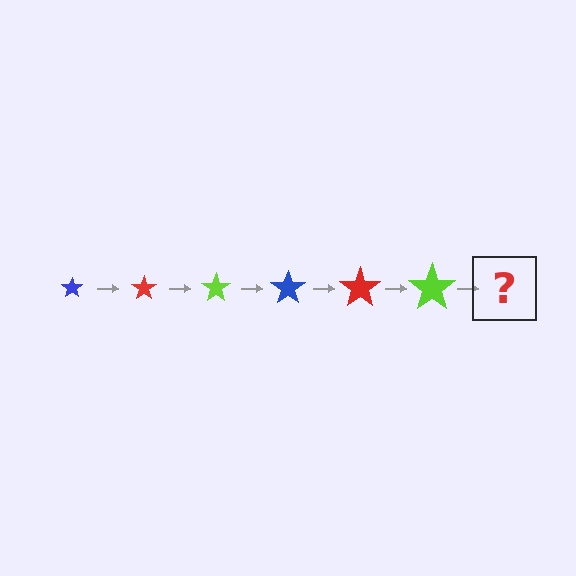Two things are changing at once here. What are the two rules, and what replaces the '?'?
The two rules are that the star grows larger each step and the color cycles through blue, red, and lime. The '?' should be a blue star, larger than the previous one.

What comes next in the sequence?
The next element should be a blue star, larger than the previous one.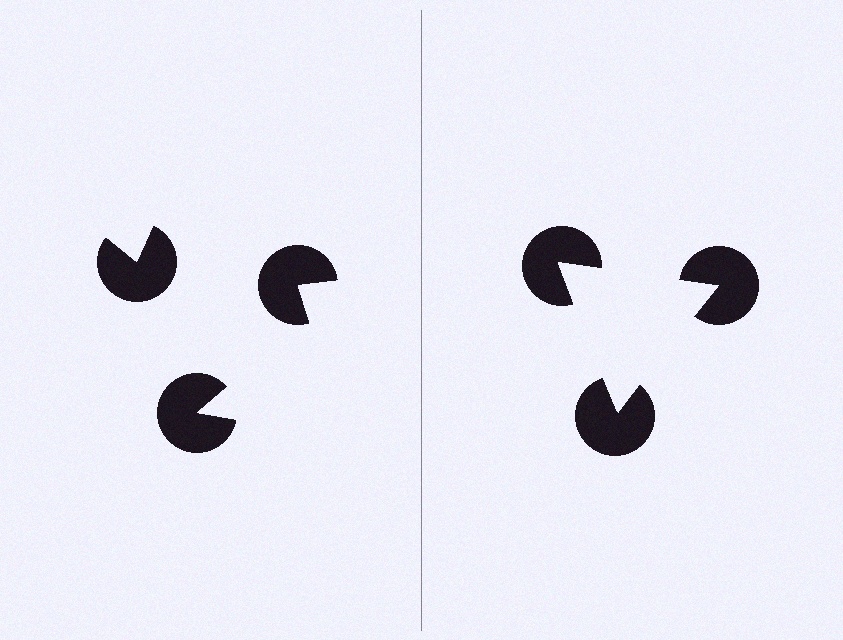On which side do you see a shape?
An illusory triangle appears on the right side. On the left side the wedge cuts are rotated, so no coherent shape forms.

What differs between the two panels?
The pac-man discs are positioned identically on both sides; only the wedge orientations differ. On the right they align to a triangle; on the left they are misaligned.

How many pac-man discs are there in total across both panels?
6 — 3 on each side.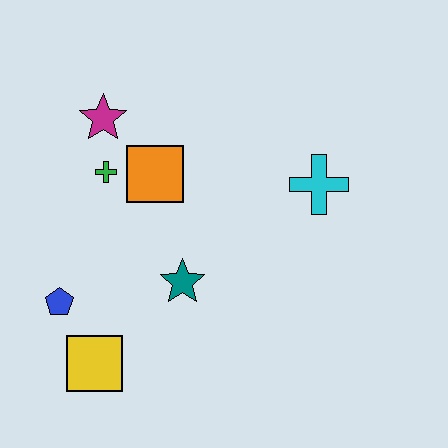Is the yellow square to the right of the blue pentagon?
Yes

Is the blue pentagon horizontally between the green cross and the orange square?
No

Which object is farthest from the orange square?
The yellow square is farthest from the orange square.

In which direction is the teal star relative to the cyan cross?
The teal star is to the left of the cyan cross.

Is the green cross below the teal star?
No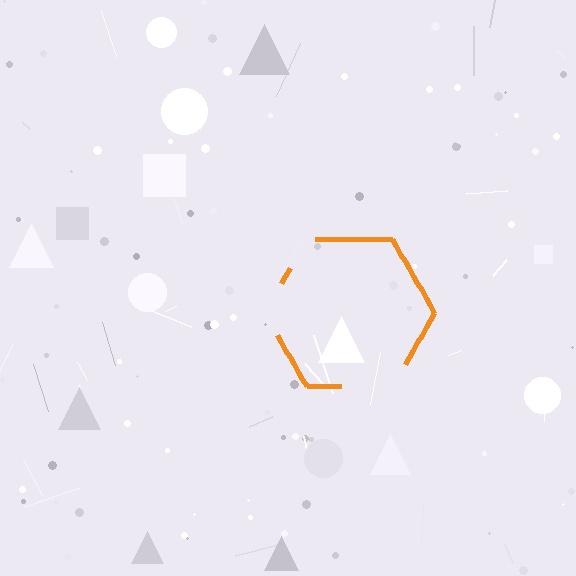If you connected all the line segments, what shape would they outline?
They would outline a hexagon.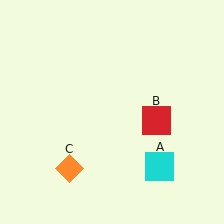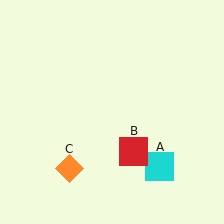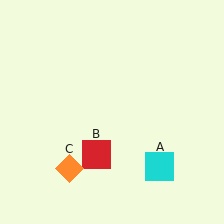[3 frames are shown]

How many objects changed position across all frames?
1 object changed position: red square (object B).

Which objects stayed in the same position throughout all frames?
Cyan square (object A) and orange diamond (object C) remained stationary.